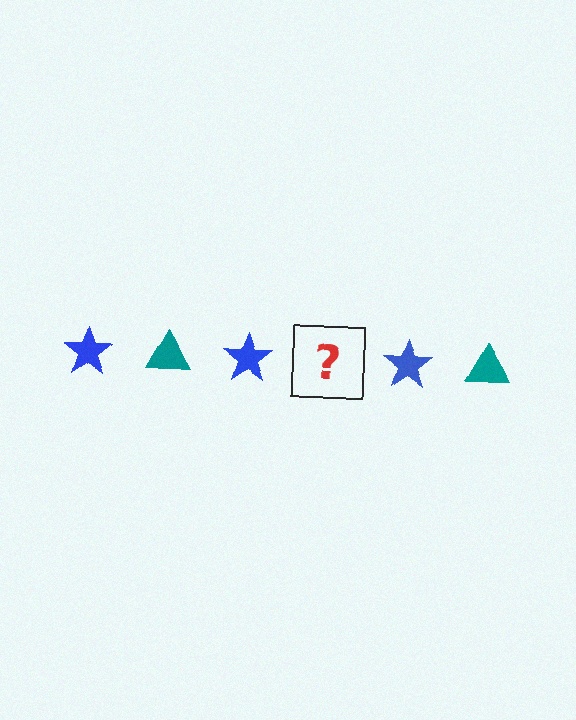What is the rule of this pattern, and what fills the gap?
The rule is that the pattern alternates between blue star and teal triangle. The gap should be filled with a teal triangle.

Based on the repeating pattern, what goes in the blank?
The blank should be a teal triangle.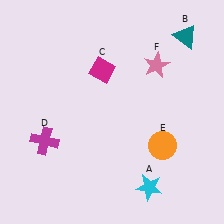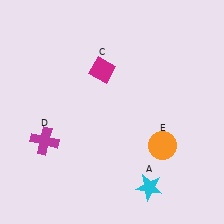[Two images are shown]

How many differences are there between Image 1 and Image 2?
There are 2 differences between the two images.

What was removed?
The teal triangle (B), the pink star (F) were removed in Image 2.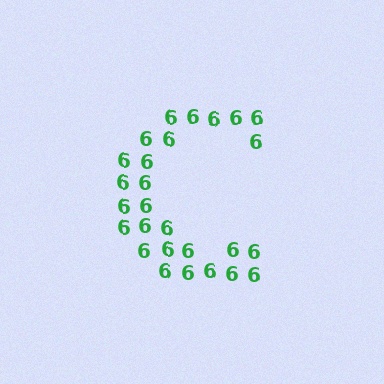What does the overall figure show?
The overall figure shows the letter C.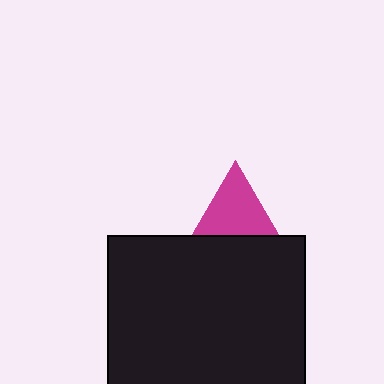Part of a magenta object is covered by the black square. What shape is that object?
It is a triangle.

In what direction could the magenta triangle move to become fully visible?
The magenta triangle could move up. That would shift it out from behind the black square entirely.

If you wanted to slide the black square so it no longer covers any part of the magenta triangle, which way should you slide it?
Slide it down — that is the most direct way to separate the two shapes.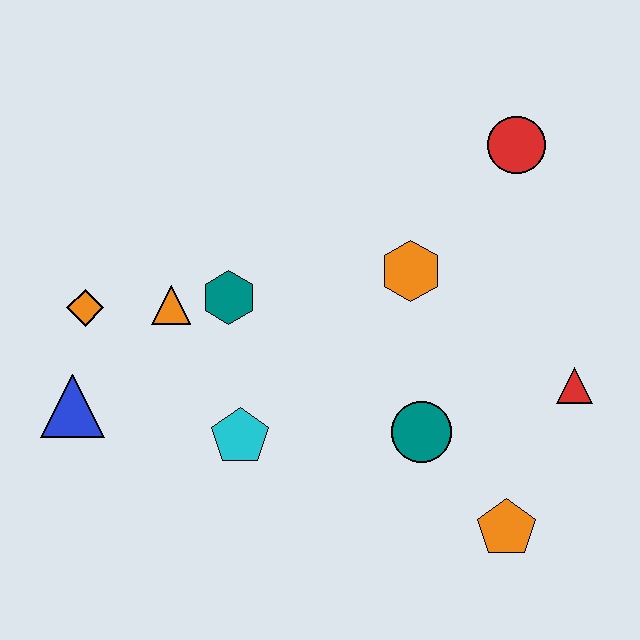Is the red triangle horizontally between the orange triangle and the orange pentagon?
No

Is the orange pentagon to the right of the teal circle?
Yes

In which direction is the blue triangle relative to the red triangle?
The blue triangle is to the left of the red triangle.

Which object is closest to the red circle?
The orange hexagon is closest to the red circle.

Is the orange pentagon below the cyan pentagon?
Yes